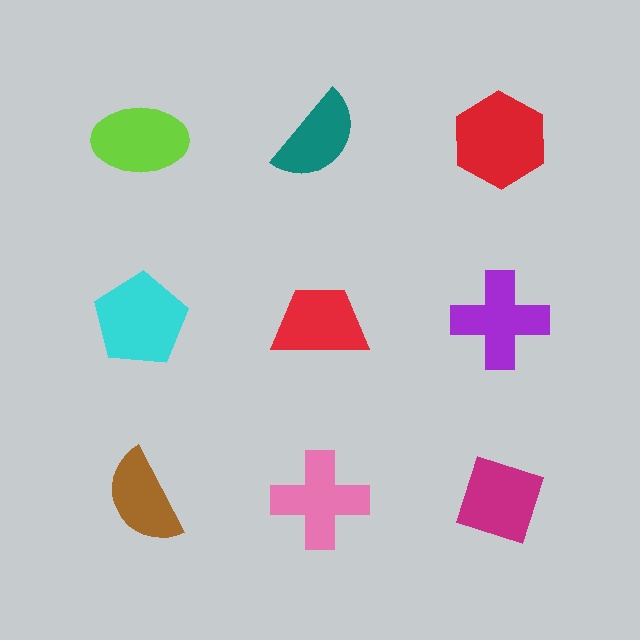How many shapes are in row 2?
3 shapes.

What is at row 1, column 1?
A lime ellipse.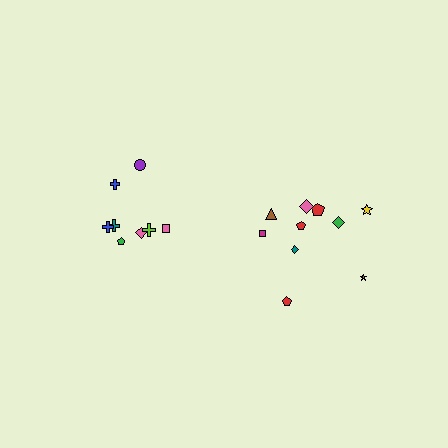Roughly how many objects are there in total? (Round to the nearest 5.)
Roughly 20 objects in total.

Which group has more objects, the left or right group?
The right group.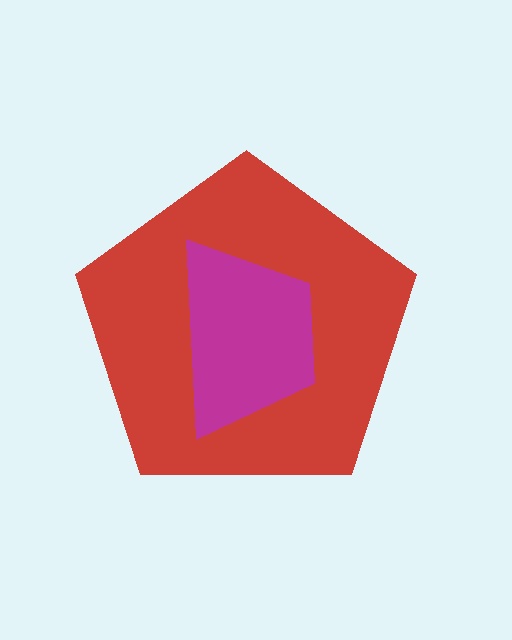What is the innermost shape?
The magenta trapezoid.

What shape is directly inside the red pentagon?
The magenta trapezoid.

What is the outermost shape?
The red pentagon.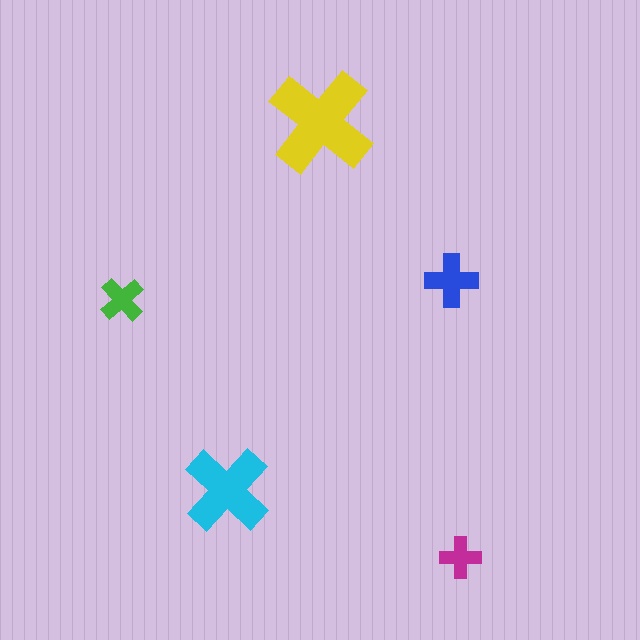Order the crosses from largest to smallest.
the yellow one, the cyan one, the blue one, the green one, the magenta one.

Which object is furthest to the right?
The magenta cross is rightmost.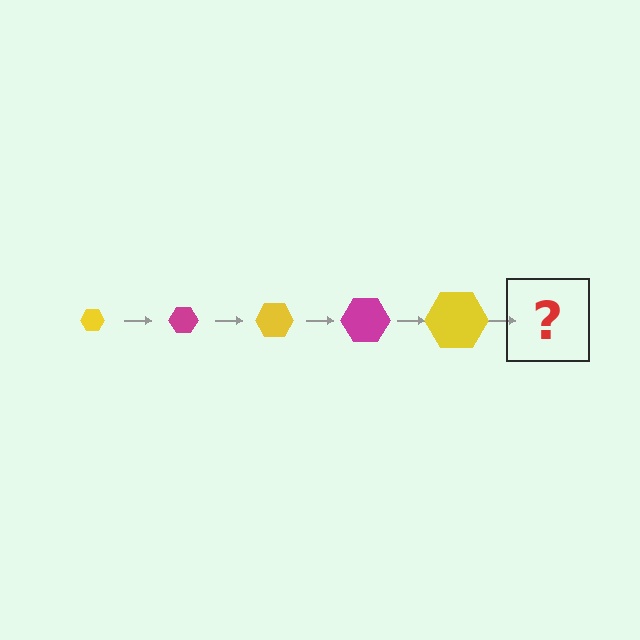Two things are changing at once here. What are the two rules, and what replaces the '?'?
The two rules are that the hexagon grows larger each step and the color cycles through yellow and magenta. The '?' should be a magenta hexagon, larger than the previous one.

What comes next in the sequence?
The next element should be a magenta hexagon, larger than the previous one.